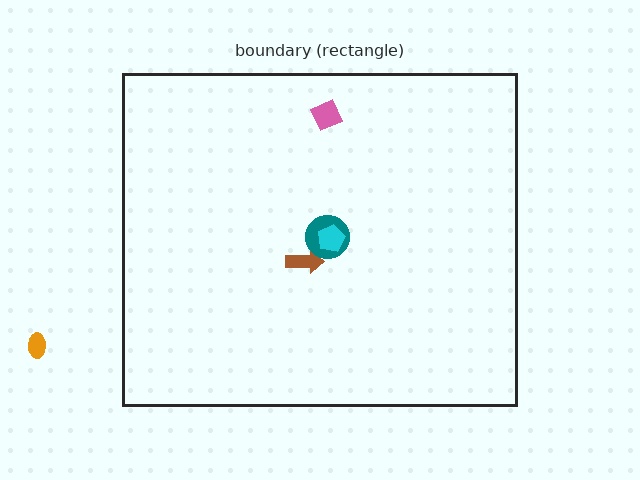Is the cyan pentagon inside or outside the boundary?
Inside.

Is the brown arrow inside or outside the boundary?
Inside.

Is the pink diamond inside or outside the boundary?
Inside.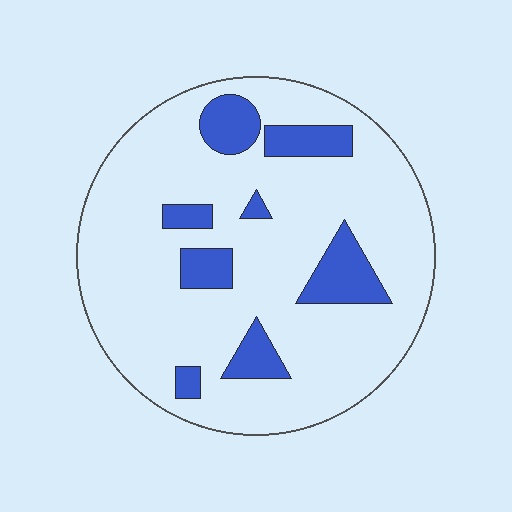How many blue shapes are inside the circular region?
8.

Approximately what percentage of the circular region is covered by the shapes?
Approximately 15%.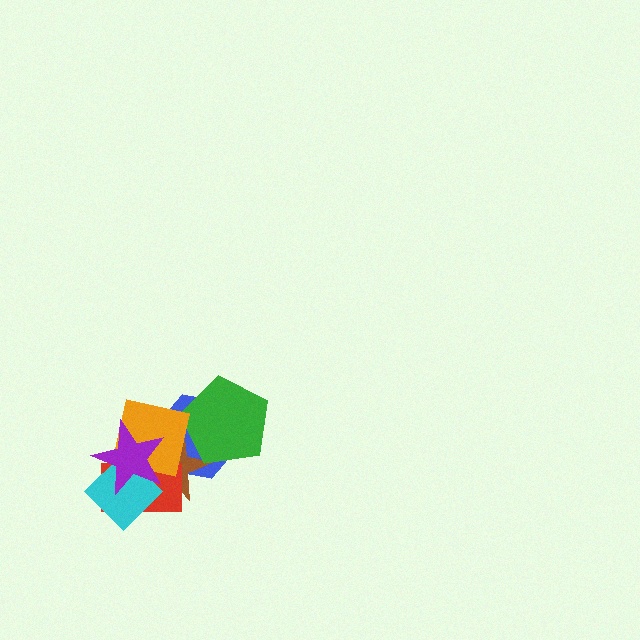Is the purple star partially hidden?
No, no other shape covers it.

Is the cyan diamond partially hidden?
Yes, it is partially covered by another shape.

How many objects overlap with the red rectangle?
5 objects overlap with the red rectangle.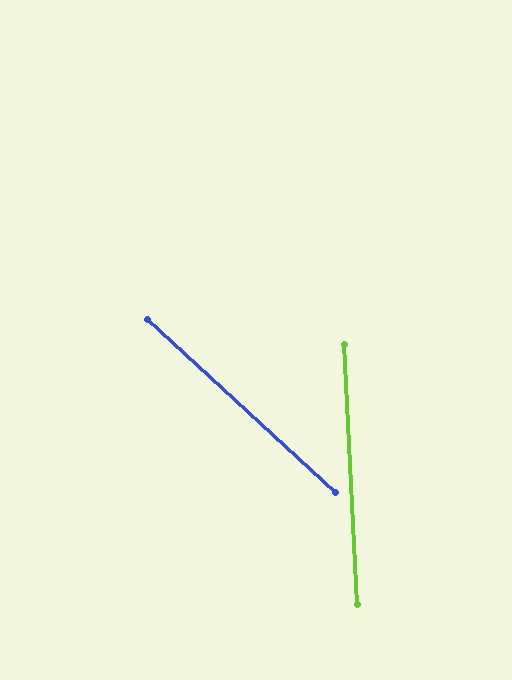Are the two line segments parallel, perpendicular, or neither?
Neither parallel nor perpendicular — they differ by about 44°.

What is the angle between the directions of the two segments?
Approximately 44 degrees.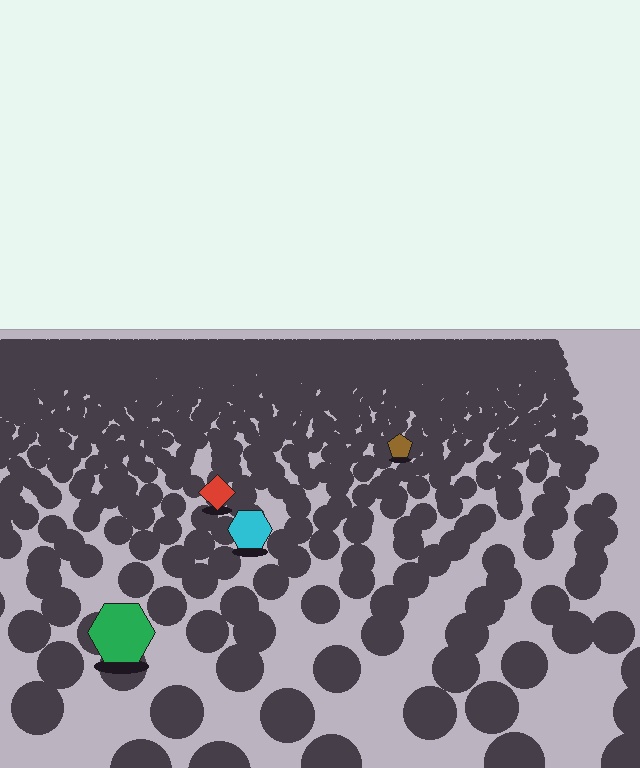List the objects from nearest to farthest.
From nearest to farthest: the green hexagon, the cyan hexagon, the red diamond, the brown pentagon.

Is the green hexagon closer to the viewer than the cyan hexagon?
Yes. The green hexagon is closer — you can tell from the texture gradient: the ground texture is coarser near it.